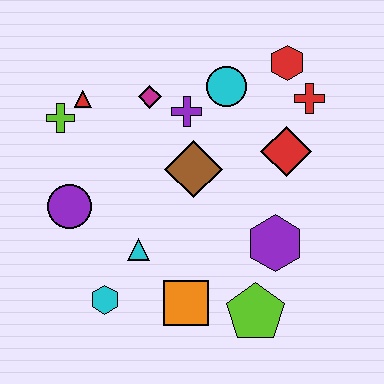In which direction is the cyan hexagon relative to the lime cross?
The cyan hexagon is below the lime cross.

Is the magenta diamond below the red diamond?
No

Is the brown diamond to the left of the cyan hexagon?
No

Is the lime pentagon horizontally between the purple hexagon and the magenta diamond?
Yes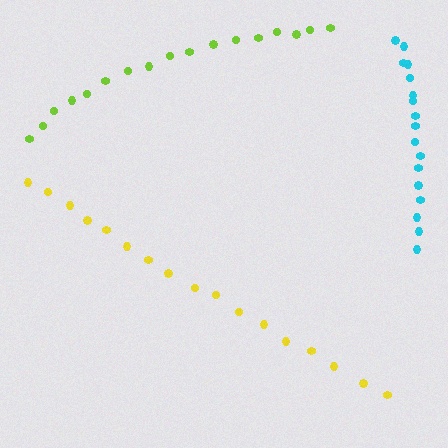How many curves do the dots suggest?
There are 3 distinct paths.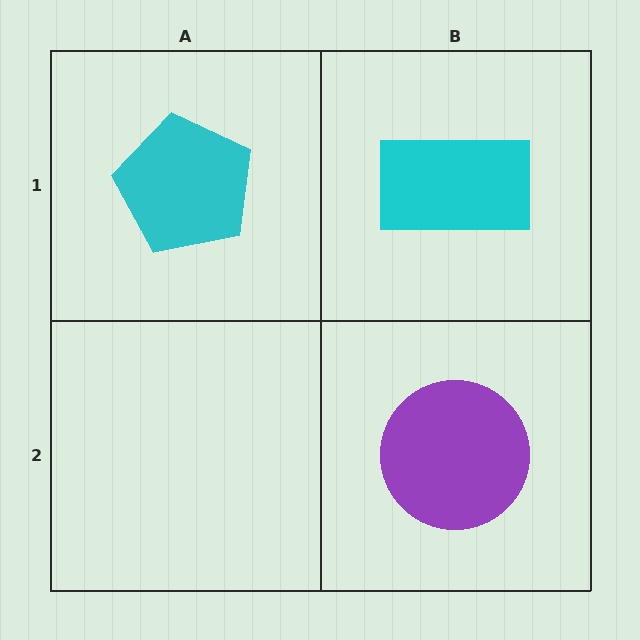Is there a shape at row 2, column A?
No, that cell is empty.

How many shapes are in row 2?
1 shape.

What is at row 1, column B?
A cyan rectangle.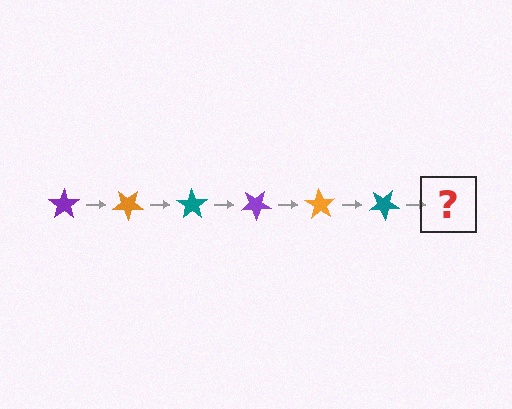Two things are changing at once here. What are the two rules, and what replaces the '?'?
The two rules are that it rotates 35 degrees each step and the color cycles through purple, orange, and teal. The '?' should be a purple star, rotated 210 degrees from the start.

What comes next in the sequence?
The next element should be a purple star, rotated 210 degrees from the start.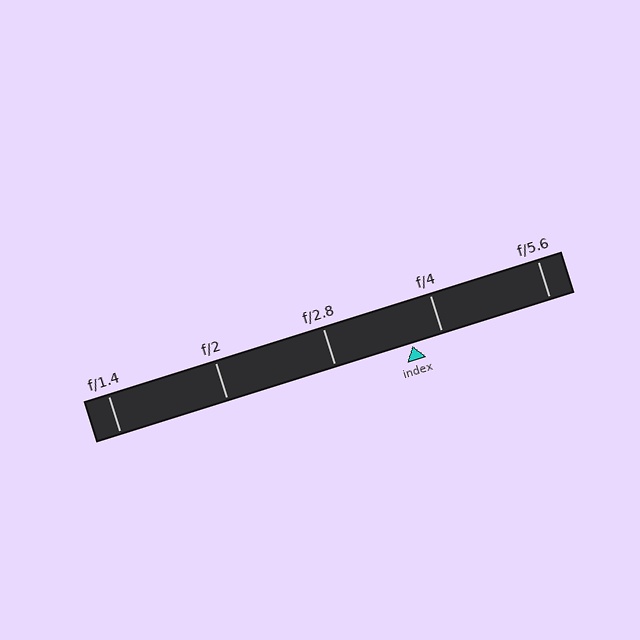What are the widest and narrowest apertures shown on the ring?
The widest aperture shown is f/1.4 and the narrowest is f/5.6.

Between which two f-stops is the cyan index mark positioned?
The index mark is between f/2.8 and f/4.